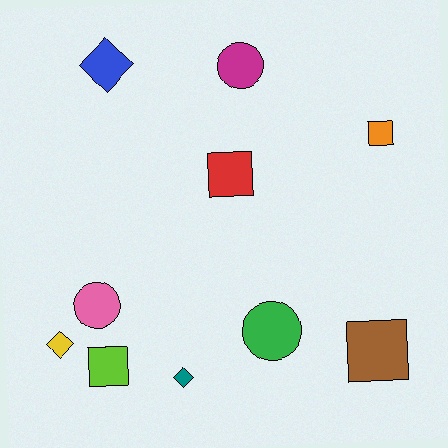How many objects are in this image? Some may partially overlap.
There are 10 objects.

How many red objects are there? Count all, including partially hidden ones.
There is 1 red object.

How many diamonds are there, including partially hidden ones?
There are 3 diamonds.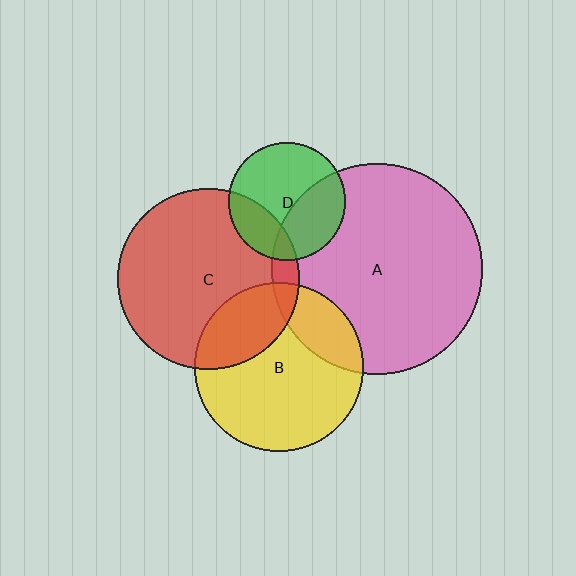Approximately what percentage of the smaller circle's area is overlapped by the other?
Approximately 25%.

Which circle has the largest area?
Circle A (pink).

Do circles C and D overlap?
Yes.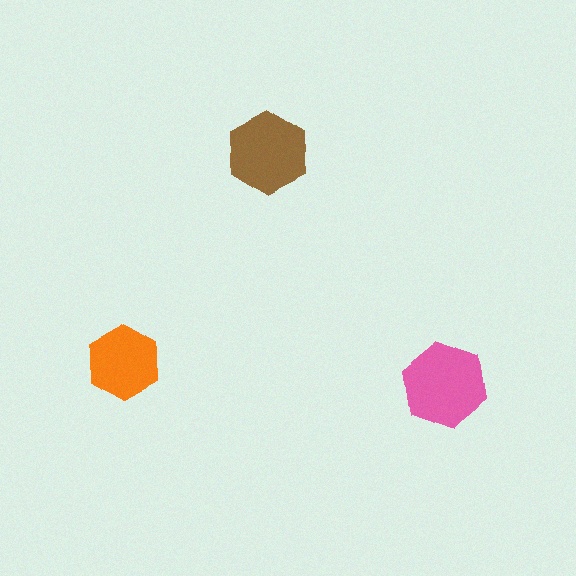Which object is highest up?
The brown hexagon is topmost.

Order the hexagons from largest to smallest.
the pink one, the brown one, the orange one.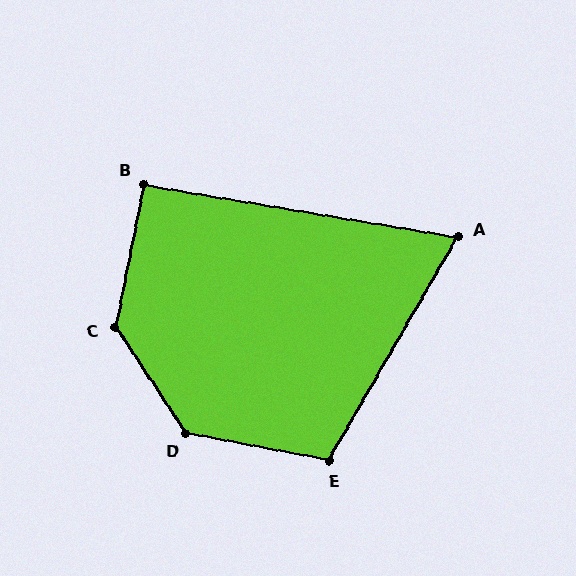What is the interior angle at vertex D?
Approximately 135 degrees (obtuse).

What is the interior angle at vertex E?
Approximately 109 degrees (obtuse).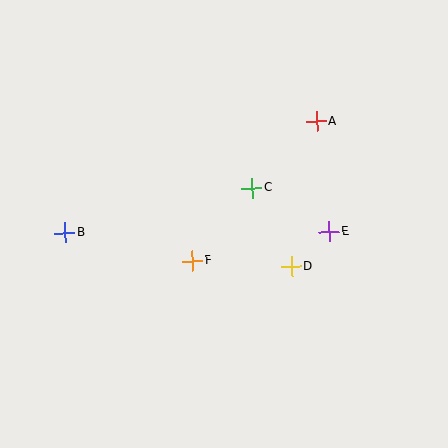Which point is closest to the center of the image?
Point C at (252, 188) is closest to the center.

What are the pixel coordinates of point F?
Point F is at (193, 261).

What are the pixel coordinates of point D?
Point D is at (291, 267).